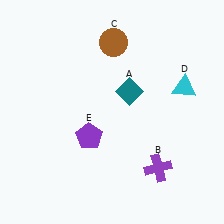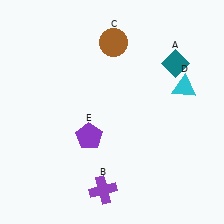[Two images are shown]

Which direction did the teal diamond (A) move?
The teal diamond (A) moved right.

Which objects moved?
The objects that moved are: the teal diamond (A), the purple cross (B).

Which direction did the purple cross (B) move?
The purple cross (B) moved left.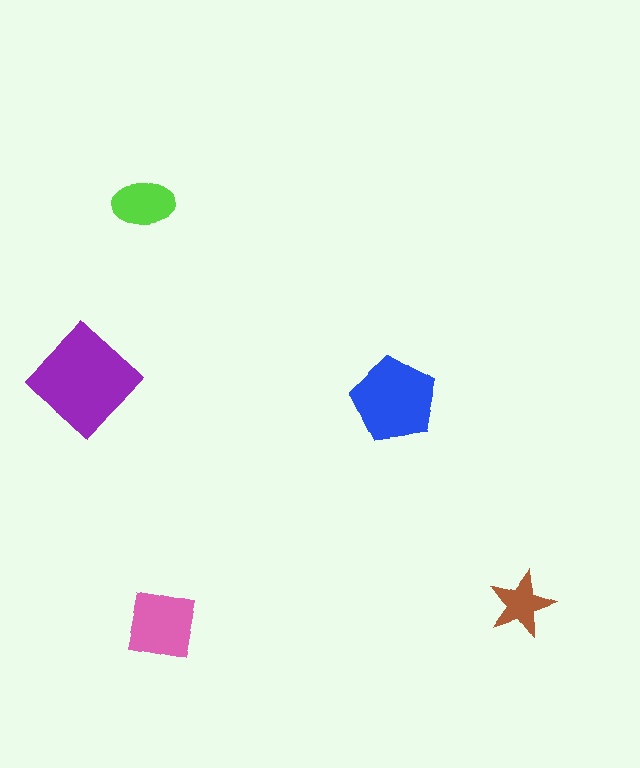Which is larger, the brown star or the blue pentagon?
The blue pentagon.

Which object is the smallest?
The brown star.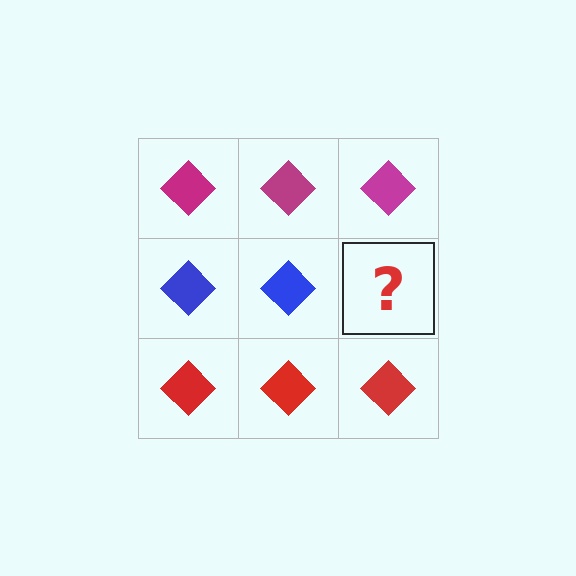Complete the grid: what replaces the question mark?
The question mark should be replaced with a blue diamond.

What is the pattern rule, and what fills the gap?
The rule is that each row has a consistent color. The gap should be filled with a blue diamond.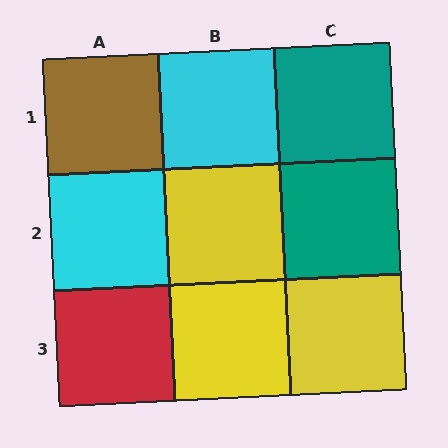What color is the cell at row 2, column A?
Cyan.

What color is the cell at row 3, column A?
Red.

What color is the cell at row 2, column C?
Teal.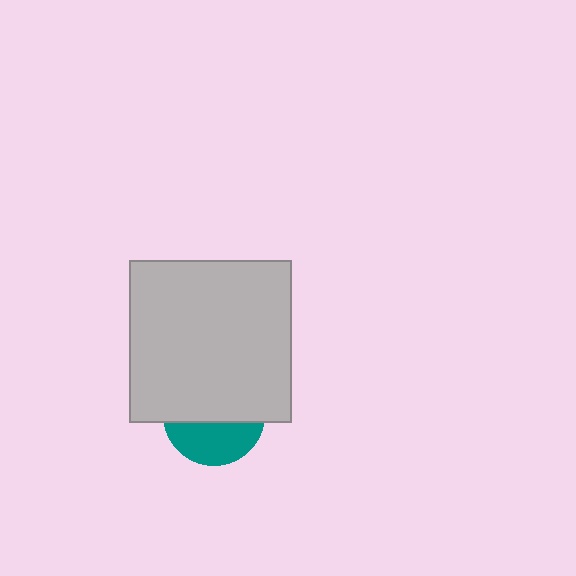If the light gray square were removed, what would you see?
You would see the complete teal circle.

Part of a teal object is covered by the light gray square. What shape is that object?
It is a circle.